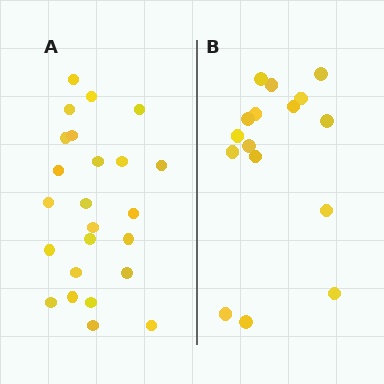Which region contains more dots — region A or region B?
Region A (the left region) has more dots.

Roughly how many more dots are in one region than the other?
Region A has roughly 8 or so more dots than region B.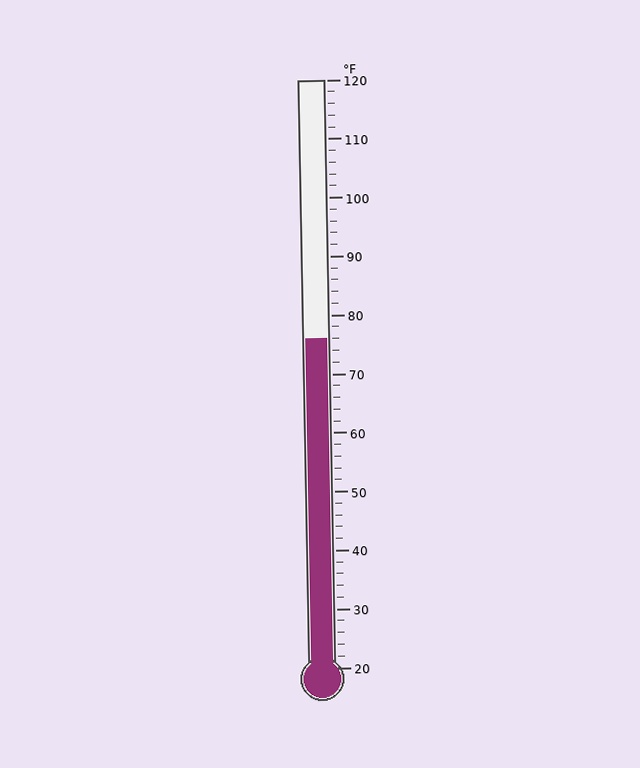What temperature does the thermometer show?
The thermometer shows approximately 76°F.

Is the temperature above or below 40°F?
The temperature is above 40°F.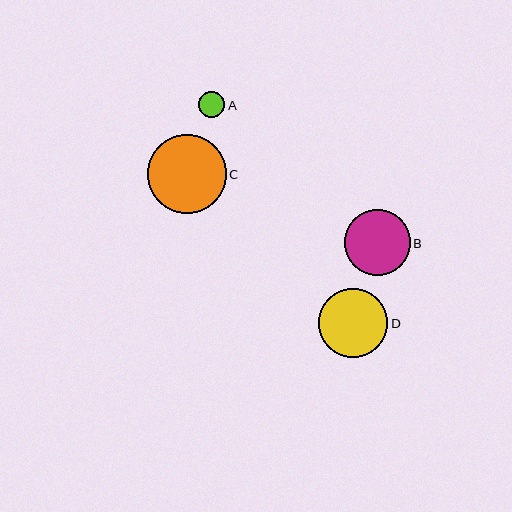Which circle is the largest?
Circle C is the largest with a size of approximately 79 pixels.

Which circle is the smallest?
Circle A is the smallest with a size of approximately 26 pixels.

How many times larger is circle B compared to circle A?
Circle B is approximately 2.5 times the size of circle A.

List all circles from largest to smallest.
From largest to smallest: C, D, B, A.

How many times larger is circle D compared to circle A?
Circle D is approximately 2.6 times the size of circle A.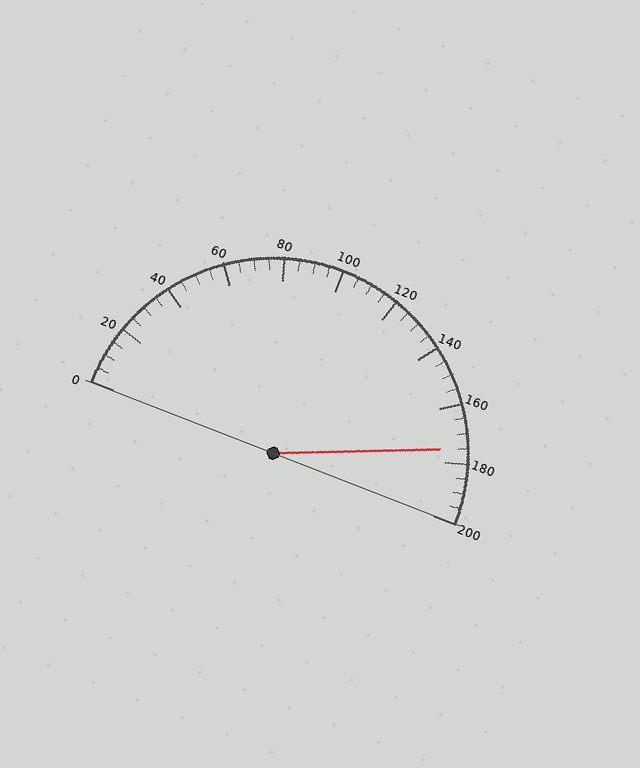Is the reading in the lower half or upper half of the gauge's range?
The reading is in the upper half of the range (0 to 200).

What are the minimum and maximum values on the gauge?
The gauge ranges from 0 to 200.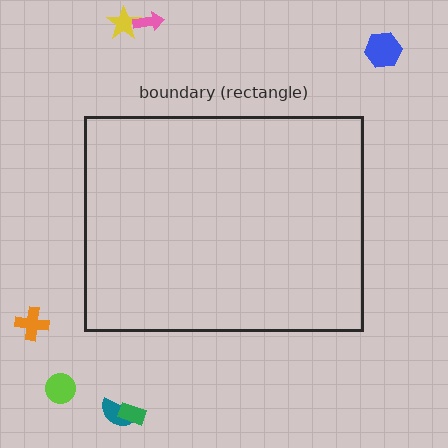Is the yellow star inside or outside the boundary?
Outside.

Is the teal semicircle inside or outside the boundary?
Outside.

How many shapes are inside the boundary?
0 inside, 7 outside.